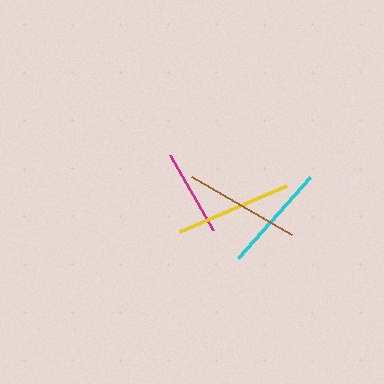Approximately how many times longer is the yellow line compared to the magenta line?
The yellow line is approximately 1.3 times the length of the magenta line.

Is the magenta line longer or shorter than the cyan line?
The cyan line is longer than the magenta line.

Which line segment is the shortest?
The magenta line is the shortest at approximately 86 pixels.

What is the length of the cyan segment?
The cyan segment is approximately 108 pixels long.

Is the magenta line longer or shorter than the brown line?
The brown line is longer than the magenta line.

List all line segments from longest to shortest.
From longest to shortest: brown, yellow, cyan, magenta.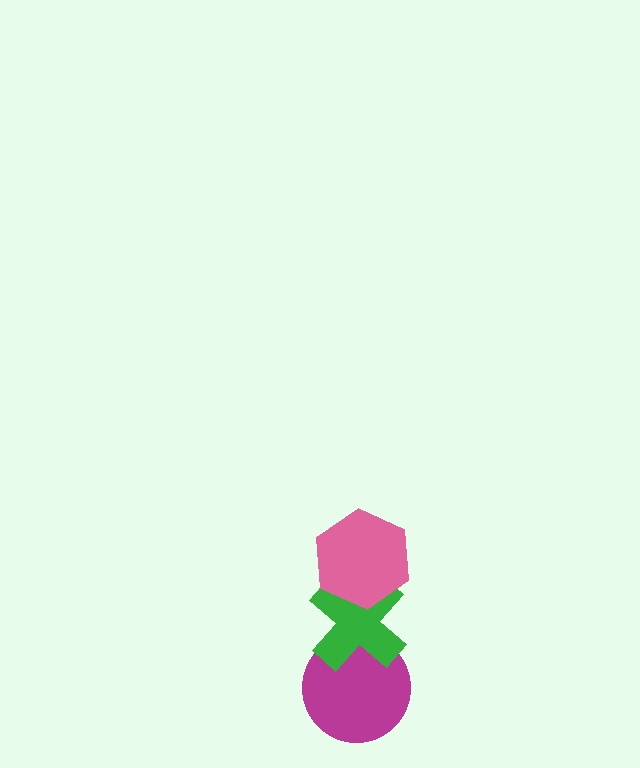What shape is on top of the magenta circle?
The green cross is on top of the magenta circle.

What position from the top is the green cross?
The green cross is 2nd from the top.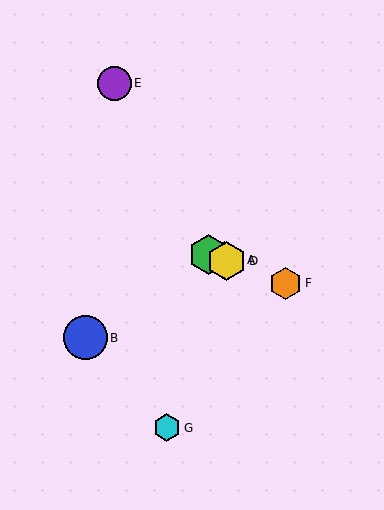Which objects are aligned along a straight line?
Objects A, C, D, F are aligned along a straight line.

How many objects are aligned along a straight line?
4 objects (A, C, D, F) are aligned along a straight line.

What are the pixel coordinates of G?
Object G is at (167, 428).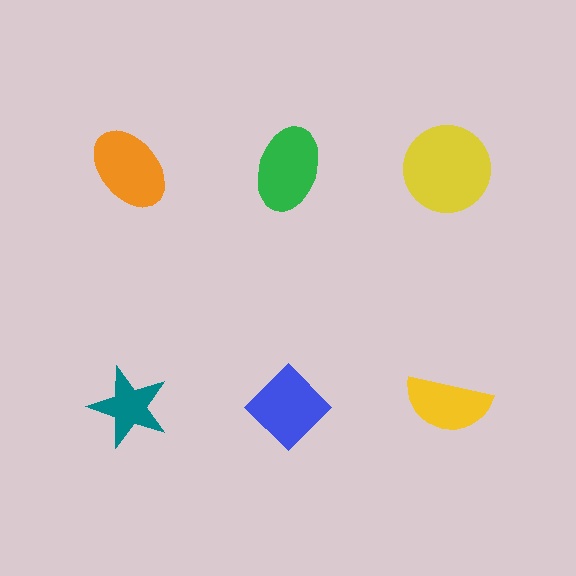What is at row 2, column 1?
A teal star.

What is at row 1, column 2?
A green ellipse.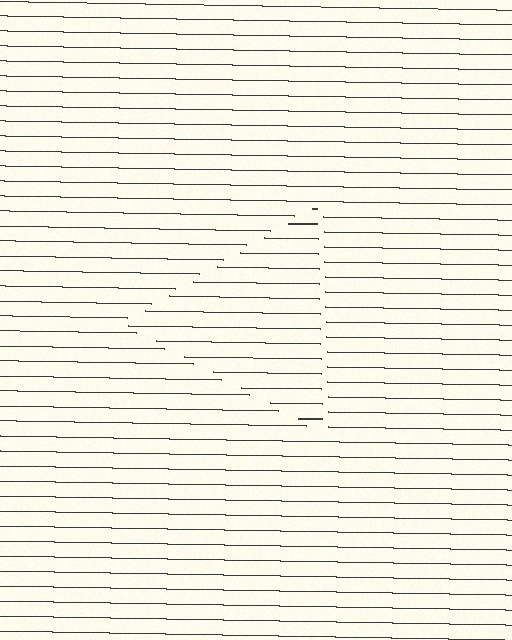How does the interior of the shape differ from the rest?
The interior of the shape contains the same grating, shifted by half a period — the contour is defined by the phase discontinuity where line-ends from the inner and outer gratings abut.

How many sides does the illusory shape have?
3 sides — the line-ends trace a triangle.